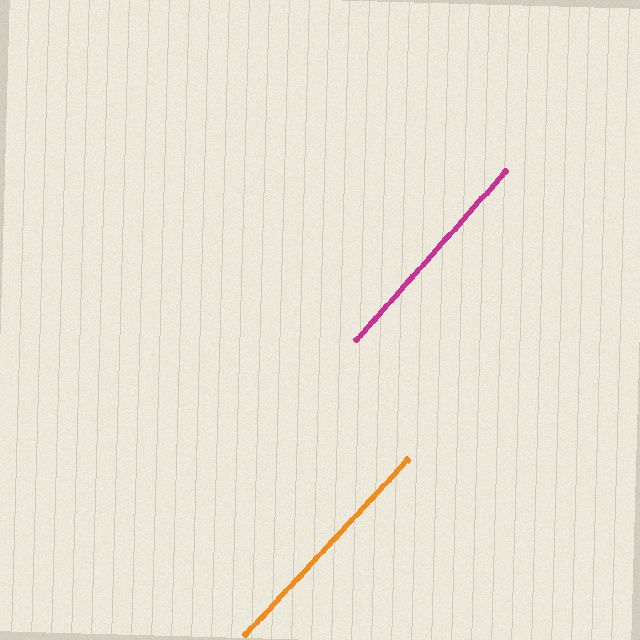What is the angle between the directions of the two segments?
Approximately 1 degree.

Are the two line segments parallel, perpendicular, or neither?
Parallel — their directions differ by only 1.4°.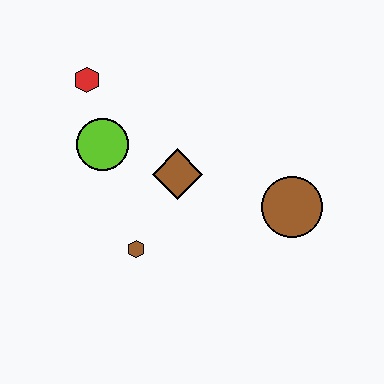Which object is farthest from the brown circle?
The red hexagon is farthest from the brown circle.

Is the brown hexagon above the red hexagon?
No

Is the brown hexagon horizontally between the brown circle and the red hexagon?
Yes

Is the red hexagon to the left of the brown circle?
Yes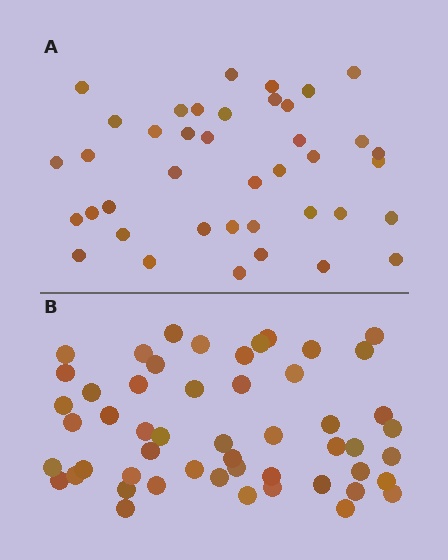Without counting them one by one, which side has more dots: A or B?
Region B (the bottom region) has more dots.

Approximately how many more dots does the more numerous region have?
Region B has roughly 12 or so more dots than region A.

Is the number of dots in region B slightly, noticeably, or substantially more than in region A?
Region B has noticeably more, but not dramatically so. The ratio is roughly 1.3 to 1.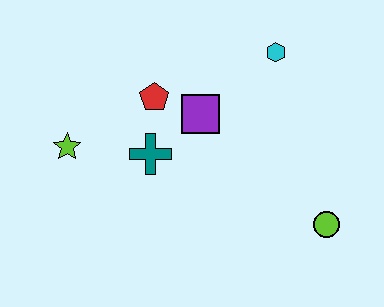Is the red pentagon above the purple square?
Yes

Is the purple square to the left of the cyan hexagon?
Yes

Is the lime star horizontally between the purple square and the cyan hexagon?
No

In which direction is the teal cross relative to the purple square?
The teal cross is to the left of the purple square.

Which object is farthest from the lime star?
The lime circle is farthest from the lime star.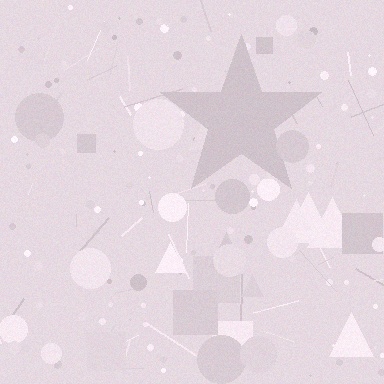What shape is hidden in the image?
A star is hidden in the image.